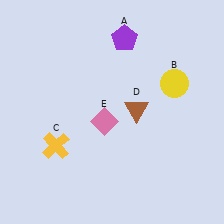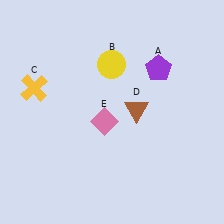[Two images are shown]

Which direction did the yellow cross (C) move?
The yellow cross (C) moved up.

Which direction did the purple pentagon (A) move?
The purple pentagon (A) moved right.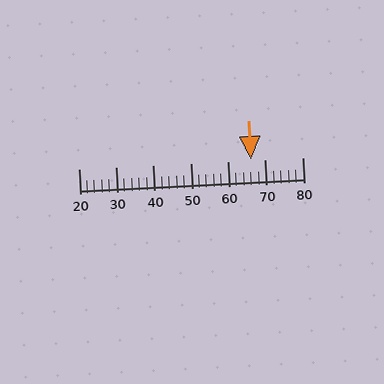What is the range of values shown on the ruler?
The ruler shows values from 20 to 80.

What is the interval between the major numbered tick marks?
The major tick marks are spaced 10 units apart.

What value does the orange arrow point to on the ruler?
The orange arrow points to approximately 66.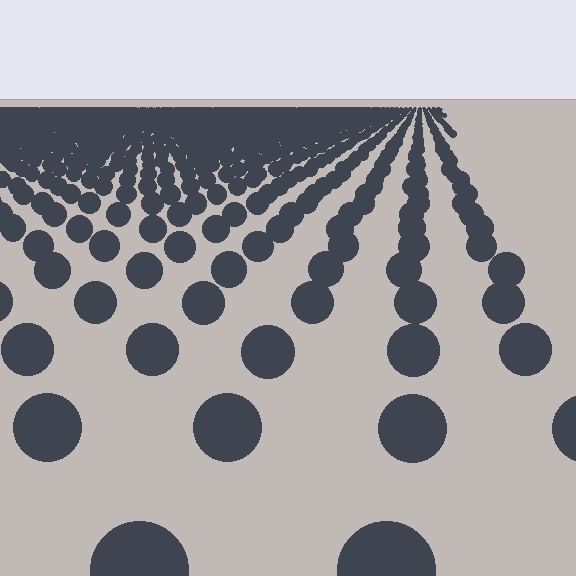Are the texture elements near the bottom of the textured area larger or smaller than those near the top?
Larger. Near the bottom, elements are closer to the viewer and appear at a bigger on-screen size.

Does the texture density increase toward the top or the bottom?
Density increases toward the top.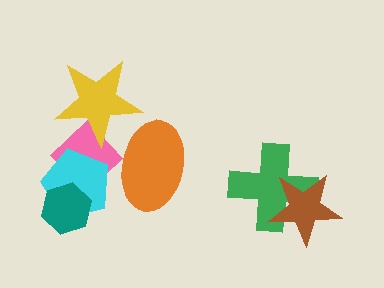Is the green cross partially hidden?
Yes, it is partially covered by another shape.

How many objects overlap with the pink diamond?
2 objects overlap with the pink diamond.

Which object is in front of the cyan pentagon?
The teal hexagon is in front of the cyan pentagon.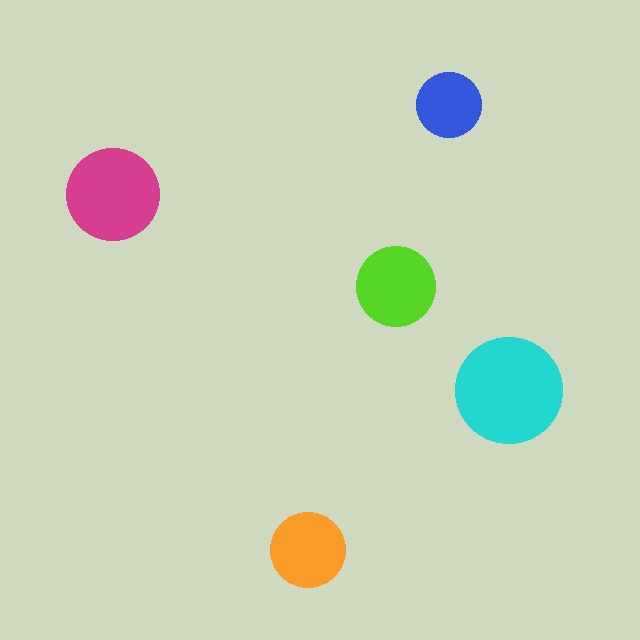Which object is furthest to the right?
The cyan circle is rightmost.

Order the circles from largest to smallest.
the cyan one, the magenta one, the lime one, the orange one, the blue one.